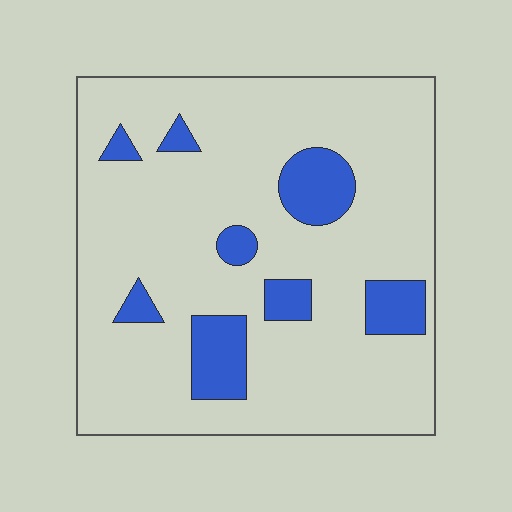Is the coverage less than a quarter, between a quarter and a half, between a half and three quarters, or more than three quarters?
Less than a quarter.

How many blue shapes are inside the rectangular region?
8.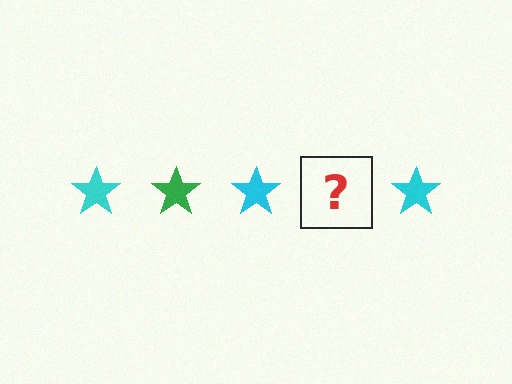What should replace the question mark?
The question mark should be replaced with a green star.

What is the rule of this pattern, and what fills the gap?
The rule is that the pattern cycles through cyan, green stars. The gap should be filled with a green star.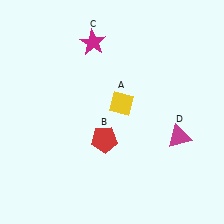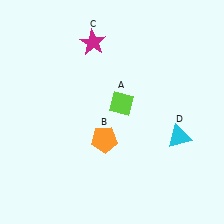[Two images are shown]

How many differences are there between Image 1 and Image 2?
There are 3 differences between the two images.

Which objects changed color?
A changed from yellow to lime. B changed from red to orange. D changed from magenta to cyan.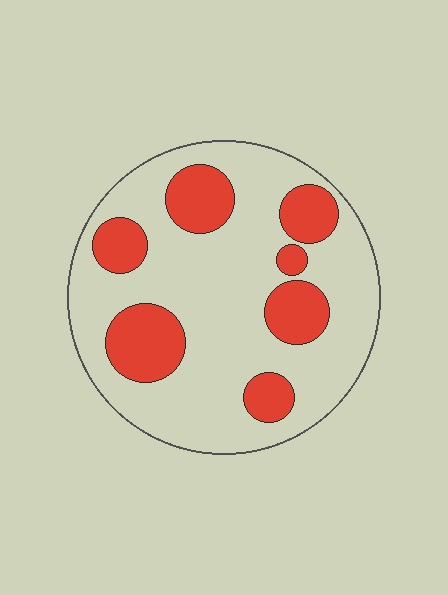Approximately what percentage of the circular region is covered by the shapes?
Approximately 25%.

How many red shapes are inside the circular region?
7.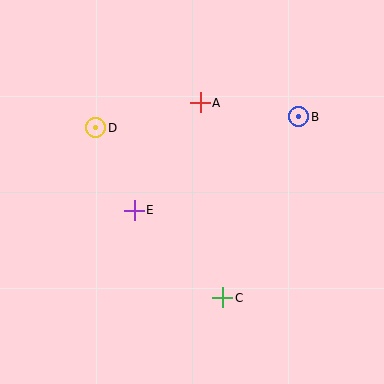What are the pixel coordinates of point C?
Point C is at (223, 298).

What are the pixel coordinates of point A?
Point A is at (200, 103).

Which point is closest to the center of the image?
Point E at (134, 210) is closest to the center.